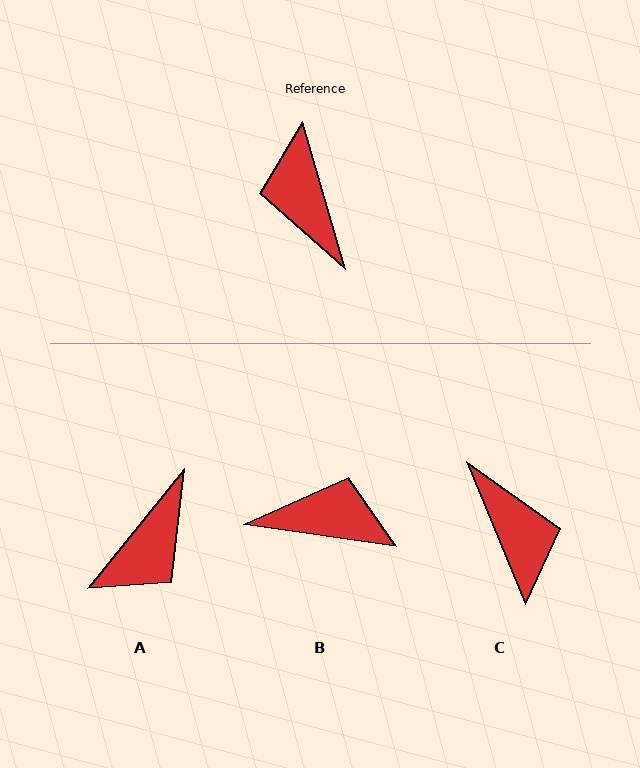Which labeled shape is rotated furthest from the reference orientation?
C, about 174 degrees away.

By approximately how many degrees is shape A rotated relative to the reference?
Approximately 125 degrees counter-clockwise.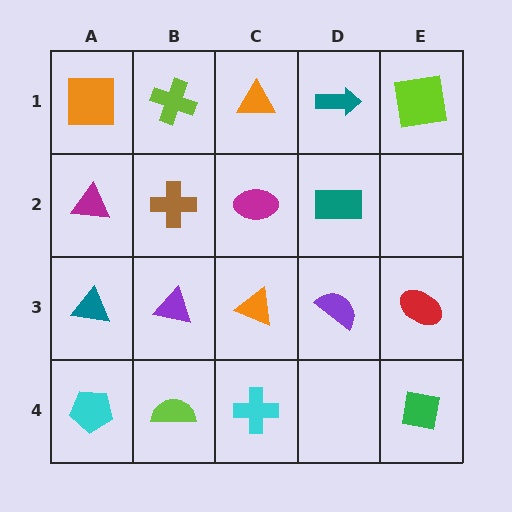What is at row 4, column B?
A lime semicircle.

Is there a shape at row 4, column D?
No, that cell is empty.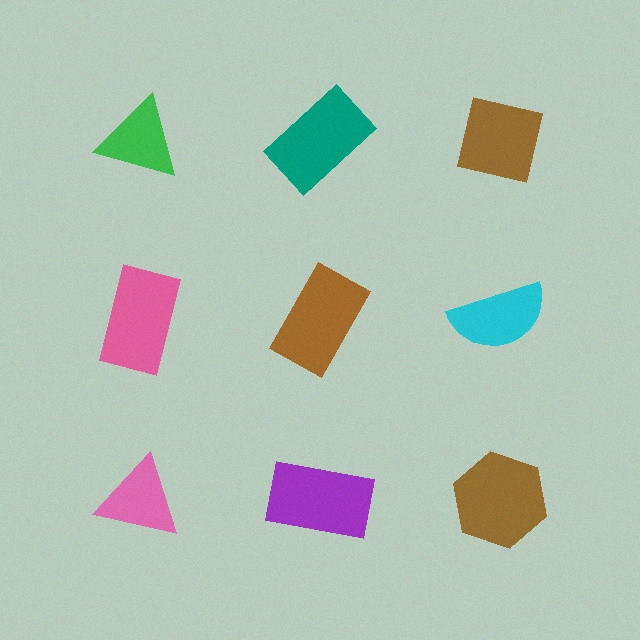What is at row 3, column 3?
A brown hexagon.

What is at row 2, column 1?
A pink rectangle.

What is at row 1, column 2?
A teal rectangle.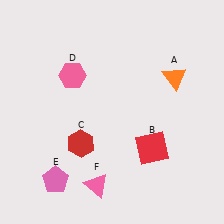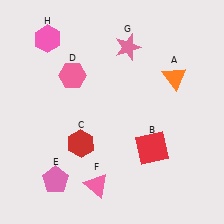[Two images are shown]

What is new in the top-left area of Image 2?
A pink hexagon (H) was added in the top-left area of Image 2.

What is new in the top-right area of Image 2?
A pink star (G) was added in the top-right area of Image 2.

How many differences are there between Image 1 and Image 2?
There are 2 differences between the two images.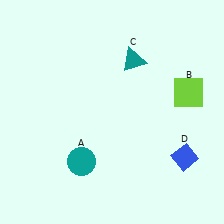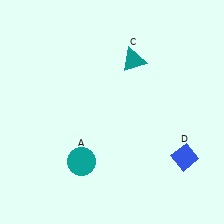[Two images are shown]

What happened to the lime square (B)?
The lime square (B) was removed in Image 2. It was in the top-right area of Image 1.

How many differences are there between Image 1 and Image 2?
There is 1 difference between the two images.